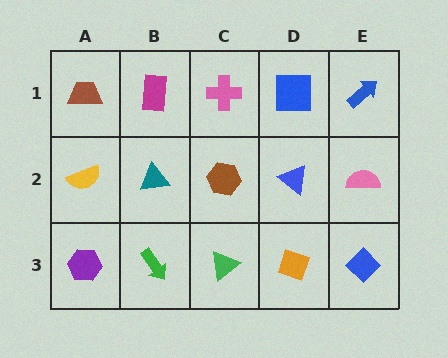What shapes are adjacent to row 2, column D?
A blue square (row 1, column D), an orange diamond (row 3, column D), a brown hexagon (row 2, column C), a pink semicircle (row 2, column E).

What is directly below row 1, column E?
A pink semicircle.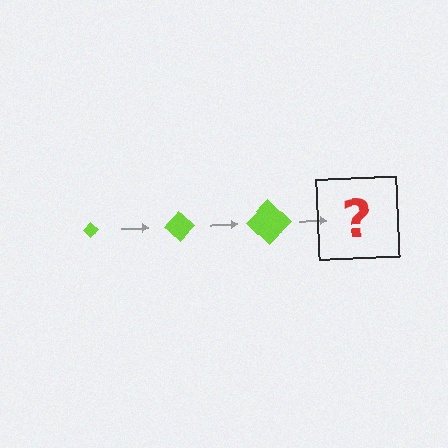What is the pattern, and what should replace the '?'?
The pattern is that the diamond gets progressively larger each step. The '?' should be a lime diamond, larger than the previous one.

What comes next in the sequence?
The next element should be a lime diamond, larger than the previous one.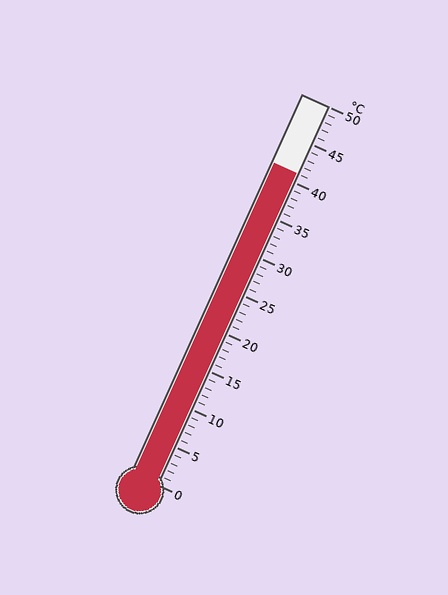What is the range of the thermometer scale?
The thermometer scale ranges from 0°C to 50°C.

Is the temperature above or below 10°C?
The temperature is above 10°C.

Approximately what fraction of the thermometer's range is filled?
The thermometer is filled to approximately 80% of its range.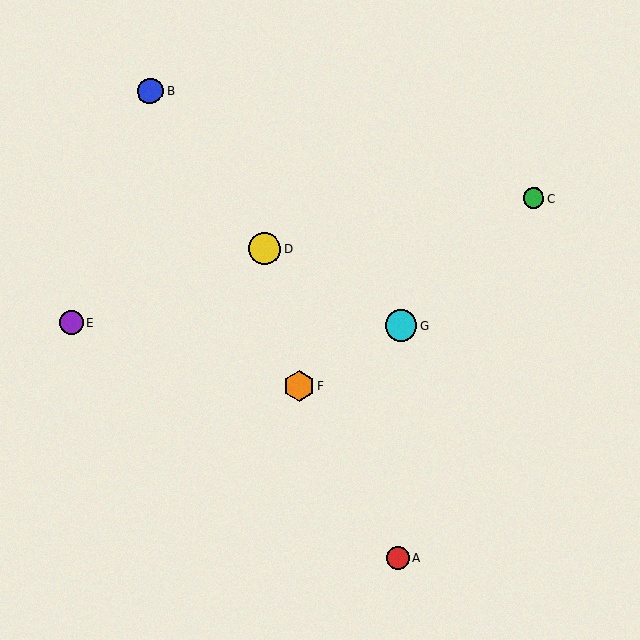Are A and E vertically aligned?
No, A is at x≈398 and E is at x≈71.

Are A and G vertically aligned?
Yes, both are at x≈398.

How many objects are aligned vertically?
2 objects (A, G) are aligned vertically.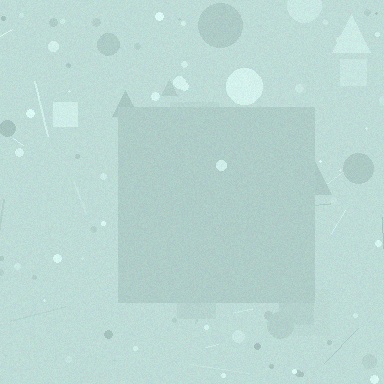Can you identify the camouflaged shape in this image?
The camouflaged shape is a square.